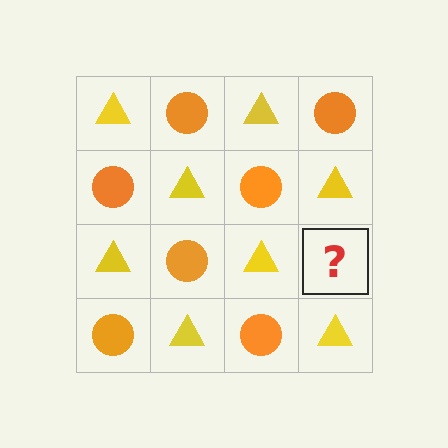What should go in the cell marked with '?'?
The missing cell should contain an orange circle.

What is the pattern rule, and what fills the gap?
The rule is that it alternates yellow triangle and orange circle in a checkerboard pattern. The gap should be filled with an orange circle.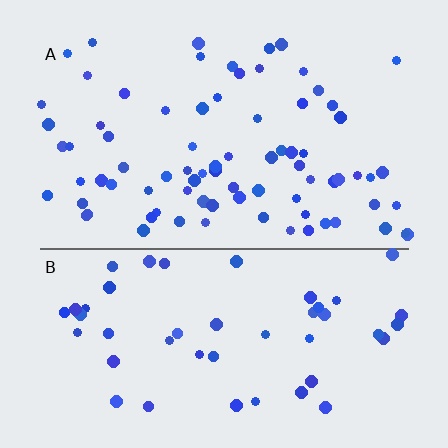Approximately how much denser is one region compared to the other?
Approximately 1.6× — region A over region B.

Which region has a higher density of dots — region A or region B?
A (the top).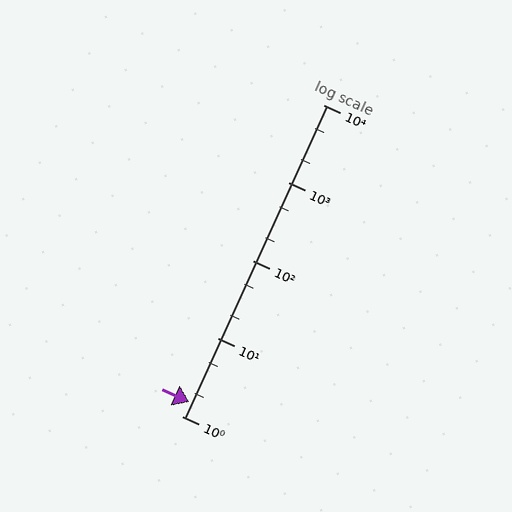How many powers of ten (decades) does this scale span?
The scale spans 4 decades, from 1 to 10000.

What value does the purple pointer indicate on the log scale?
The pointer indicates approximately 1.5.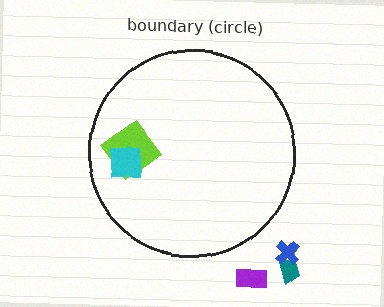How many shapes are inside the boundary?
2 inside, 3 outside.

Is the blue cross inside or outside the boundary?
Outside.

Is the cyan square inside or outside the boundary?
Inside.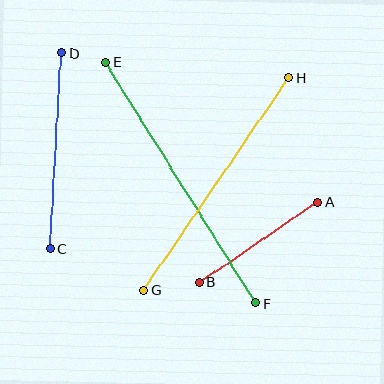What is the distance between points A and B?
The distance is approximately 143 pixels.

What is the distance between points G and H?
The distance is approximately 257 pixels.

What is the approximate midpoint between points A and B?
The midpoint is at approximately (258, 242) pixels.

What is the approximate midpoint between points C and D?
The midpoint is at approximately (56, 151) pixels.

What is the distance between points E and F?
The distance is approximately 284 pixels.